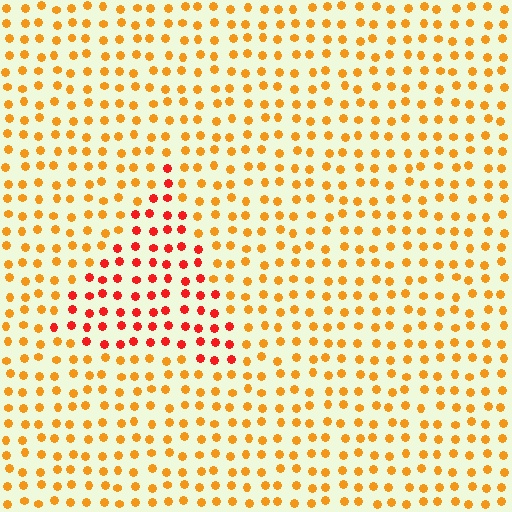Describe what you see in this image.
The image is filled with small orange elements in a uniform arrangement. A triangle-shaped region is visible where the elements are tinted to a slightly different hue, forming a subtle color boundary.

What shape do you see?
I see a triangle.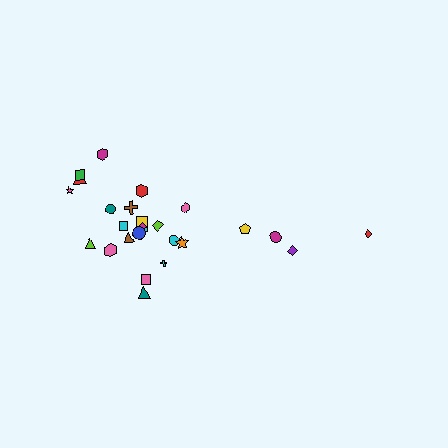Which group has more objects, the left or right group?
The left group.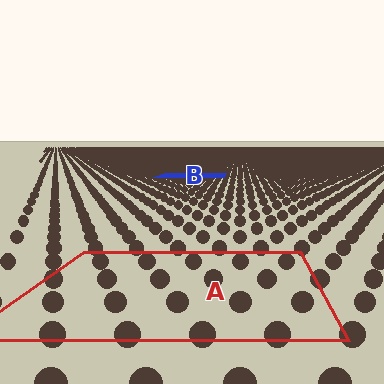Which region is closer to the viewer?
Region A is closer. The texture elements there are larger and more spread out.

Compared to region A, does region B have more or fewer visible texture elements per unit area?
Region B has more texture elements per unit area — they are packed more densely because it is farther away.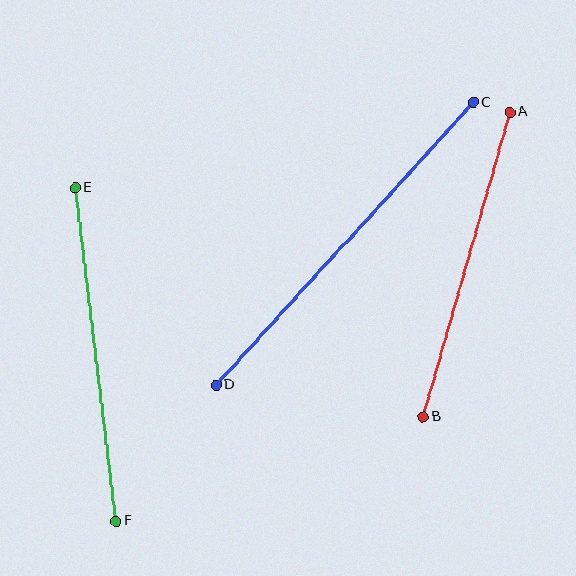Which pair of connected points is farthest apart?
Points C and D are farthest apart.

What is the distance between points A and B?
The distance is approximately 317 pixels.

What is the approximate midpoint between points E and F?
The midpoint is at approximately (95, 354) pixels.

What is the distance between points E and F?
The distance is approximately 336 pixels.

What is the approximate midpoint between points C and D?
The midpoint is at approximately (345, 244) pixels.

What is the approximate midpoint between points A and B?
The midpoint is at approximately (466, 264) pixels.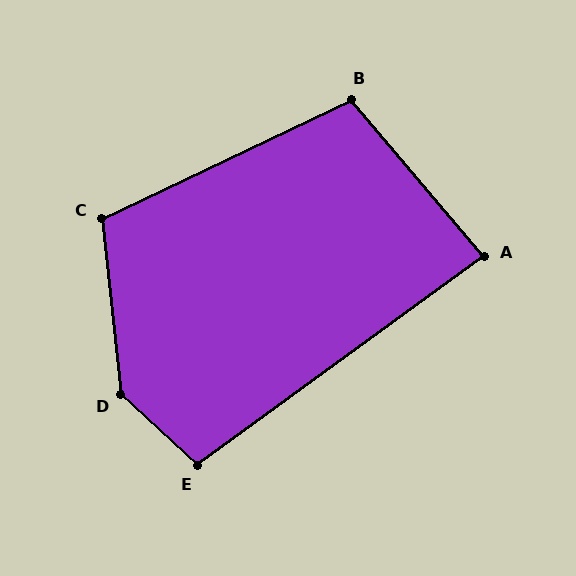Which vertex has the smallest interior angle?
A, at approximately 86 degrees.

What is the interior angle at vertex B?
Approximately 105 degrees (obtuse).